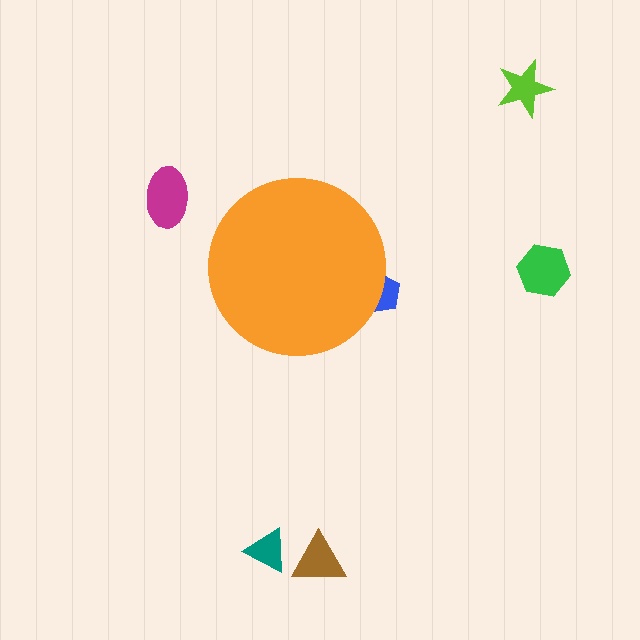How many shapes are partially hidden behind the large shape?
1 shape is partially hidden.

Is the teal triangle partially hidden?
No, the teal triangle is fully visible.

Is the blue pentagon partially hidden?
Yes, the blue pentagon is partially hidden behind the orange circle.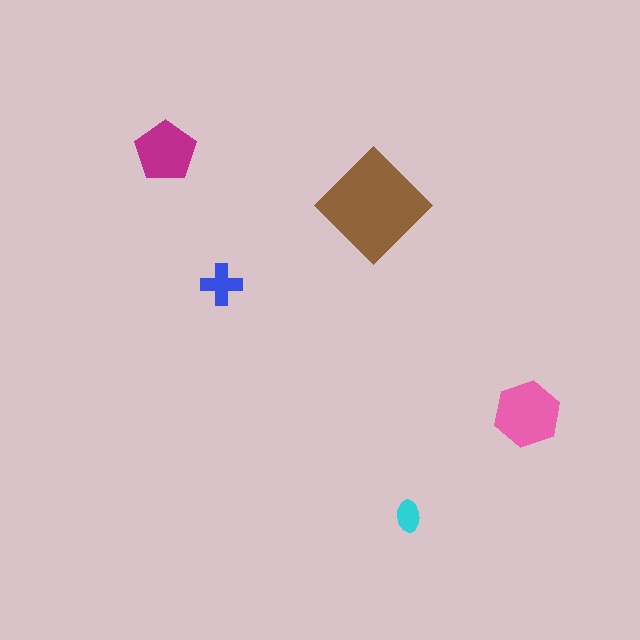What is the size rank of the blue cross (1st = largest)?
4th.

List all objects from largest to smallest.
The brown diamond, the pink hexagon, the magenta pentagon, the blue cross, the cyan ellipse.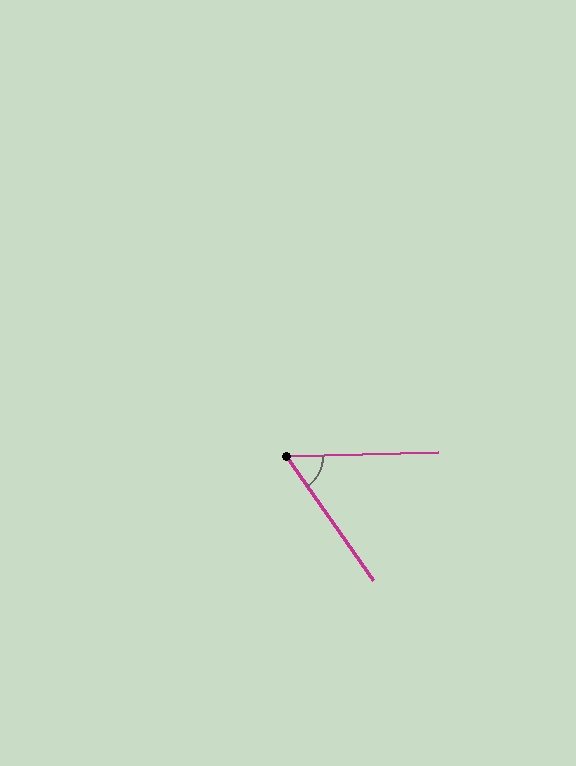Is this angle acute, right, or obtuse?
It is acute.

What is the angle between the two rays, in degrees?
Approximately 57 degrees.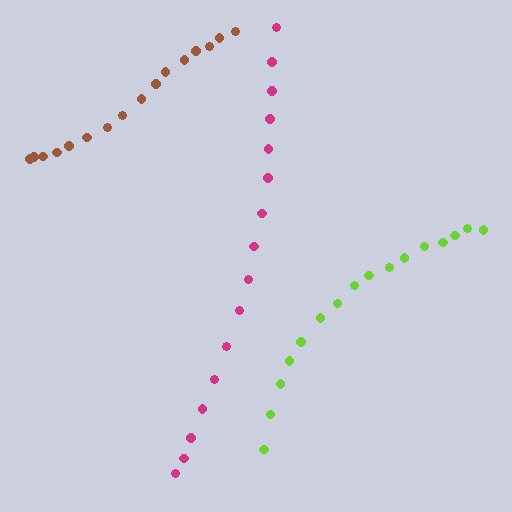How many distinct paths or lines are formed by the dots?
There are 3 distinct paths.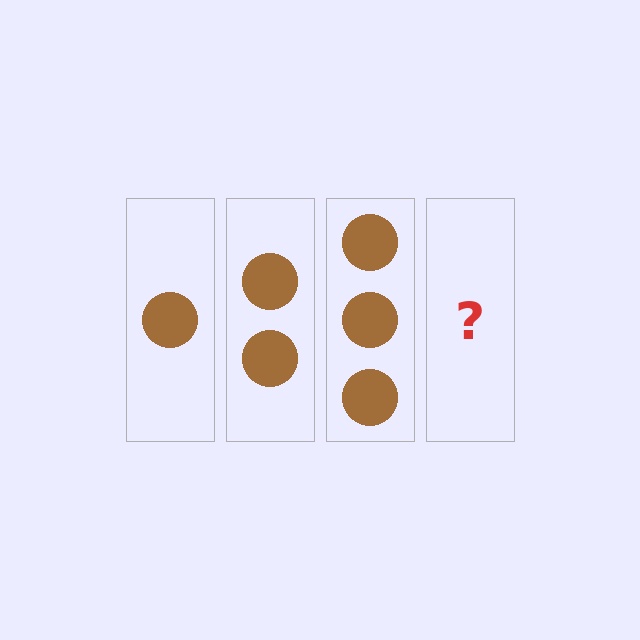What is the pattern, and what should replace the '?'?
The pattern is that each step adds one more circle. The '?' should be 4 circles.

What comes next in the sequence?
The next element should be 4 circles.